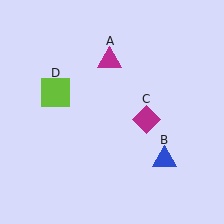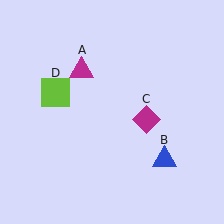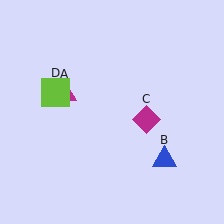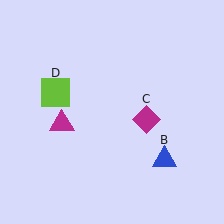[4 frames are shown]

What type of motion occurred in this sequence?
The magenta triangle (object A) rotated counterclockwise around the center of the scene.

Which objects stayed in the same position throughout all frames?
Blue triangle (object B) and magenta diamond (object C) and lime square (object D) remained stationary.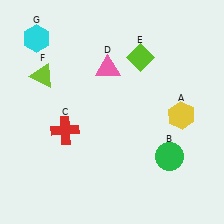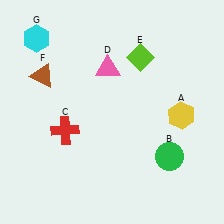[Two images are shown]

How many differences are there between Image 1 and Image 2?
There is 1 difference between the two images.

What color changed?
The triangle (F) changed from lime in Image 1 to brown in Image 2.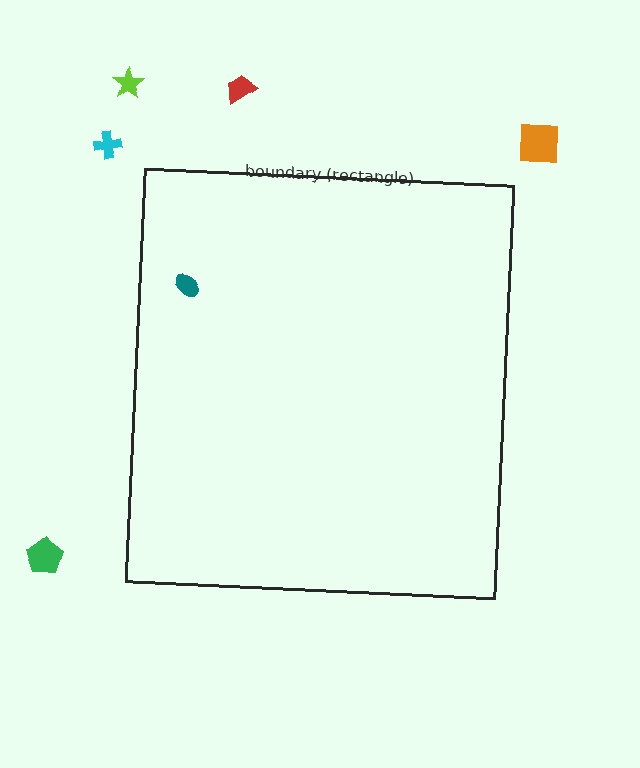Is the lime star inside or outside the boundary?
Outside.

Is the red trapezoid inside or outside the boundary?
Outside.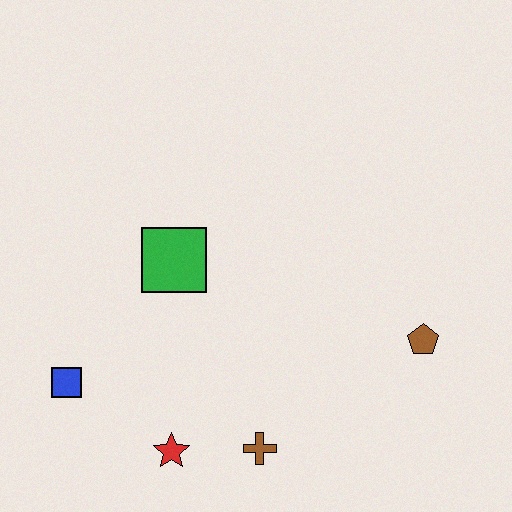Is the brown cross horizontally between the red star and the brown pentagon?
Yes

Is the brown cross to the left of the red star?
No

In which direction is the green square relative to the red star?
The green square is above the red star.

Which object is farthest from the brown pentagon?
The blue square is farthest from the brown pentagon.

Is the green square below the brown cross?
No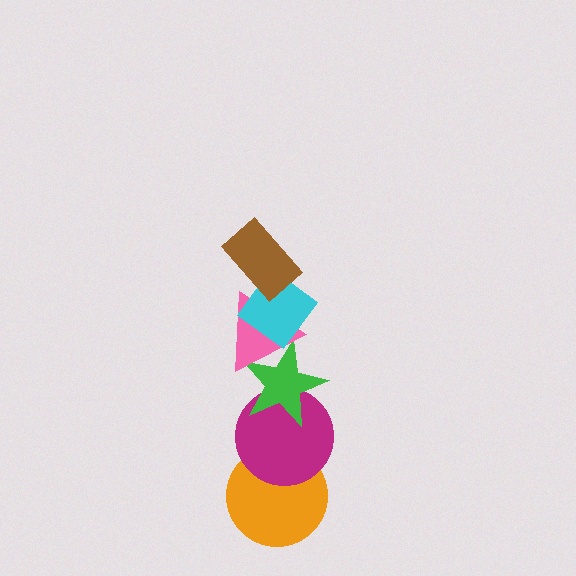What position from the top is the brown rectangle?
The brown rectangle is 1st from the top.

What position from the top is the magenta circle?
The magenta circle is 5th from the top.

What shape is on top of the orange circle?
The magenta circle is on top of the orange circle.